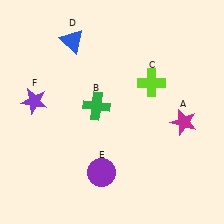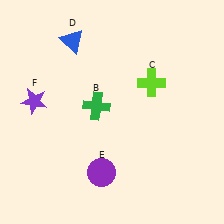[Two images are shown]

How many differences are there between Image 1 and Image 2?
There is 1 difference between the two images.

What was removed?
The magenta star (A) was removed in Image 2.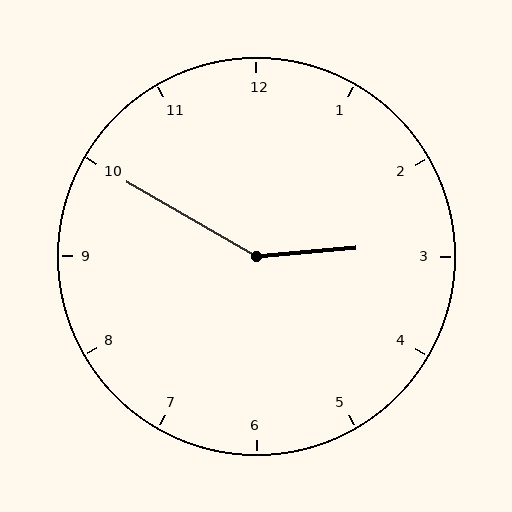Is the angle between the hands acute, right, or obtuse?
It is obtuse.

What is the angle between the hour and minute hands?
Approximately 145 degrees.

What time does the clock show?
2:50.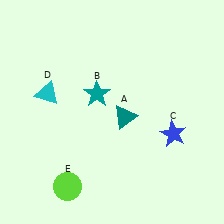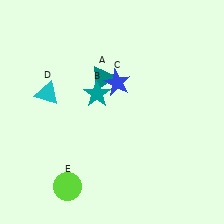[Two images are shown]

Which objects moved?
The objects that moved are: the teal triangle (A), the blue star (C).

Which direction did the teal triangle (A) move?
The teal triangle (A) moved up.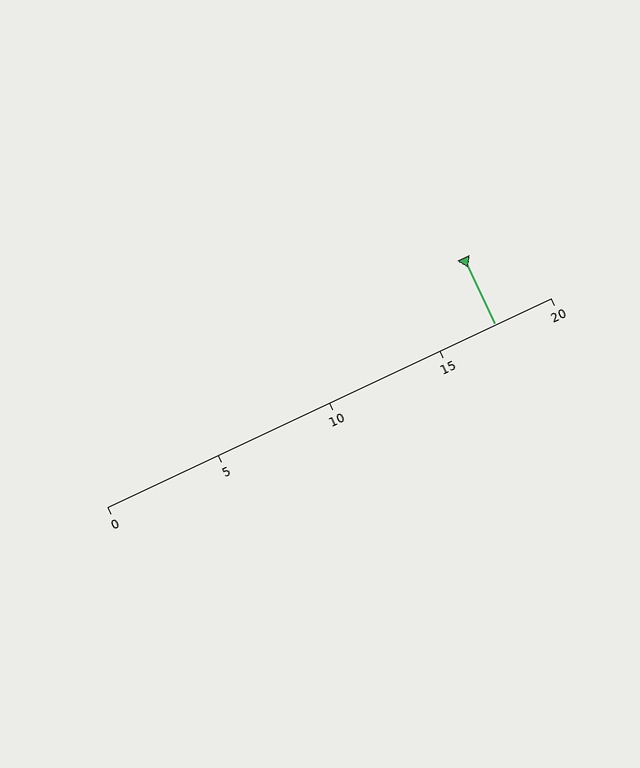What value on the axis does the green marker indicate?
The marker indicates approximately 17.5.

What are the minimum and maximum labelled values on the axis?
The axis runs from 0 to 20.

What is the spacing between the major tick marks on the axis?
The major ticks are spaced 5 apart.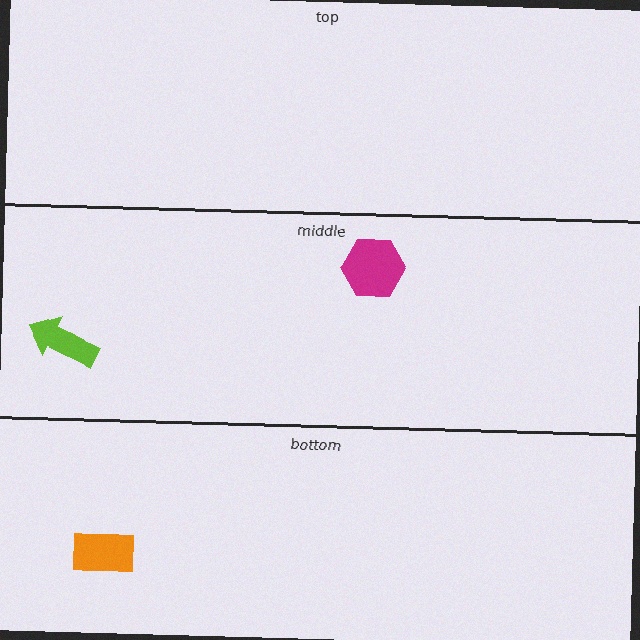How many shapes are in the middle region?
2.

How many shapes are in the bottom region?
1.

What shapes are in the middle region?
The lime arrow, the magenta hexagon.